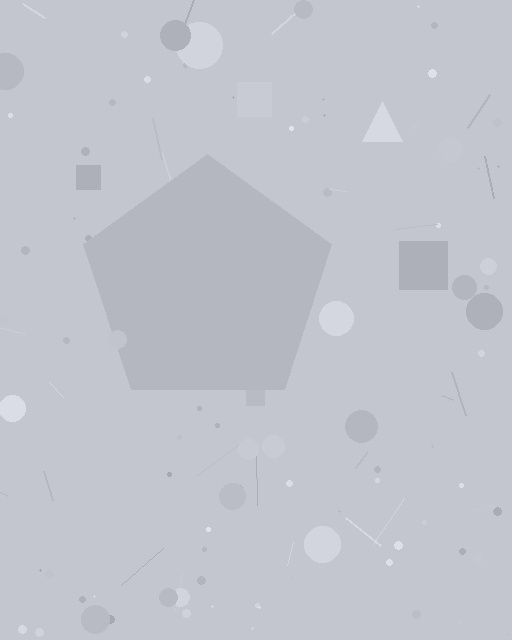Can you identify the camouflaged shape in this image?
The camouflaged shape is a pentagon.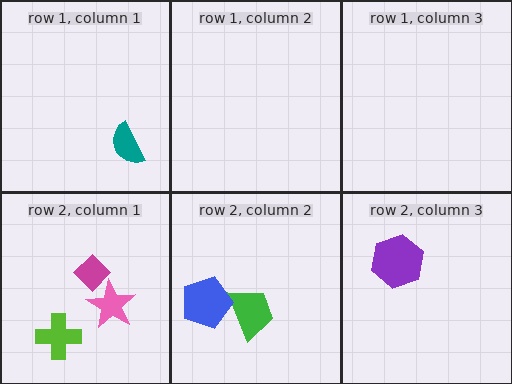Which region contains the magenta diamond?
The row 2, column 1 region.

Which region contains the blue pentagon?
The row 2, column 2 region.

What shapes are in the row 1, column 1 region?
The teal semicircle.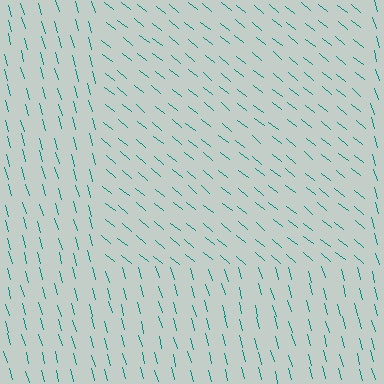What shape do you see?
I see a rectangle.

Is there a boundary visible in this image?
Yes, there is a texture boundary formed by a change in line orientation.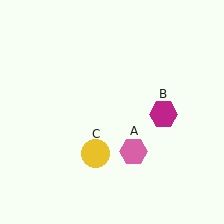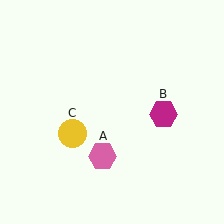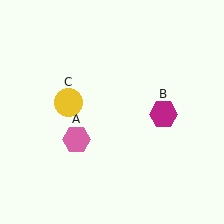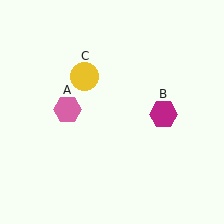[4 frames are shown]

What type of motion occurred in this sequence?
The pink hexagon (object A), yellow circle (object C) rotated clockwise around the center of the scene.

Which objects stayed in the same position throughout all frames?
Magenta hexagon (object B) remained stationary.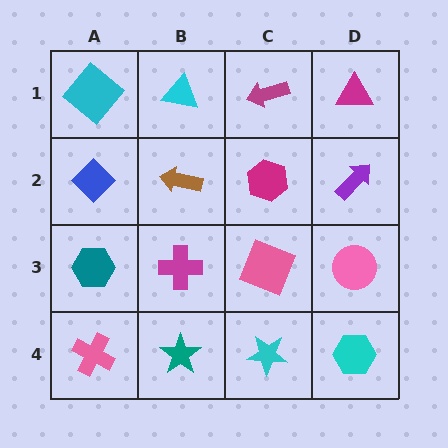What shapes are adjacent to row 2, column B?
A cyan triangle (row 1, column B), a magenta cross (row 3, column B), a blue diamond (row 2, column A), a magenta hexagon (row 2, column C).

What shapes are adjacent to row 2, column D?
A magenta triangle (row 1, column D), a pink circle (row 3, column D), a magenta hexagon (row 2, column C).